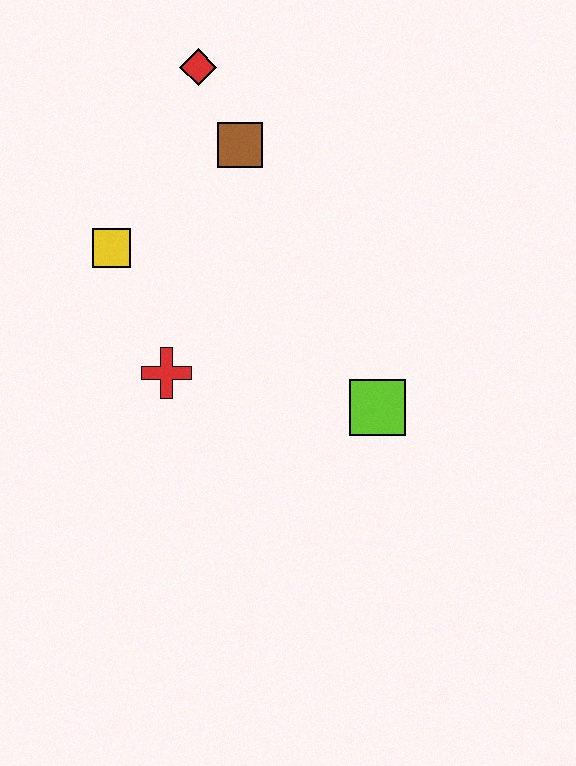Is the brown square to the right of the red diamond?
Yes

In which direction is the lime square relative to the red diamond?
The lime square is below the red diamond.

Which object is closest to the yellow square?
The red cross is closest to the yellow square.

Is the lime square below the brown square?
Yes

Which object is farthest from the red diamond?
The lime square is farthest from the red diamond.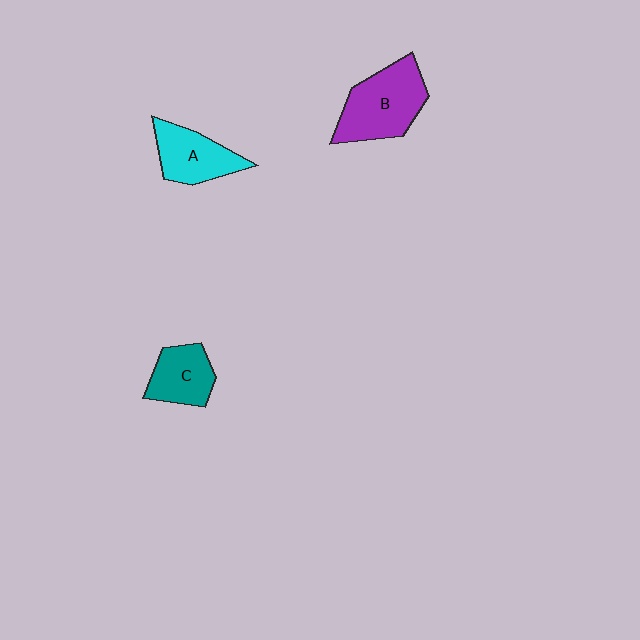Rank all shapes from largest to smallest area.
From largest to smallest: B (purple), A (cyan), C (teal).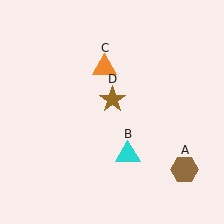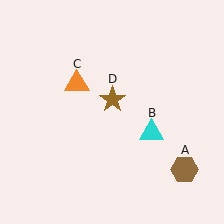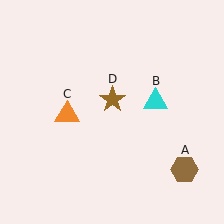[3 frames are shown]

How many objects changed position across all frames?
2 objects changed position: cyan triangle (object B), orange triangle (object C).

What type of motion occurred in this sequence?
The cyan triangle (object B), orange triangle (object C) rotated counterclockwise around the center of the scene.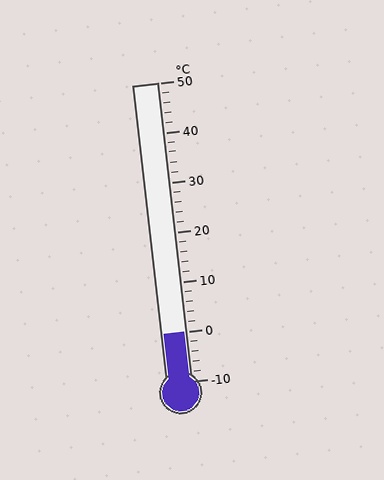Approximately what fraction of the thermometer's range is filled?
The thermometer is filled to approximately 15% of its range.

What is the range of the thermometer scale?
The thermometer scale ranges from -10°C to 50°C.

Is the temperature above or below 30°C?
The temperature is below 30°C.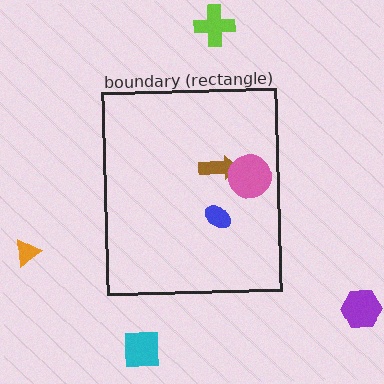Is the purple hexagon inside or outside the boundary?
Outside.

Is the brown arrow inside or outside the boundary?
Inside.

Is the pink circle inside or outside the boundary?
Inside.